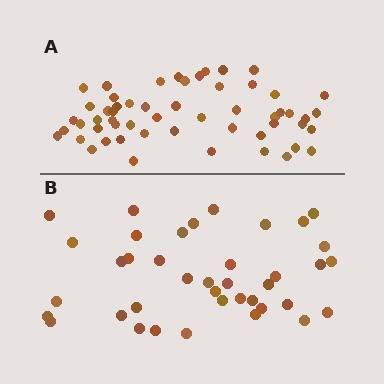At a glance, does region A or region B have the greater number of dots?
Region A (the top region) has more dots.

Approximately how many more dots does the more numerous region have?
Region A has approximately 15 more dots than region B.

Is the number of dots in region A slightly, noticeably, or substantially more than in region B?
Region A has noticeably more, but not dramatically so. The ratio is roughly 1.4 to 1.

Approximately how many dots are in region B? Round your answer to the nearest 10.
About 40 dots. (The exact count is 39, which rounds to 40.)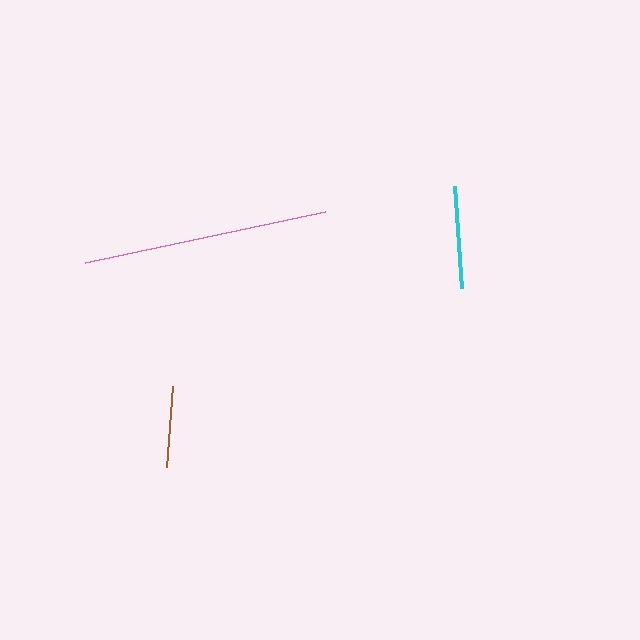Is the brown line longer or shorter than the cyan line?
The cyan line is longer than the brown line.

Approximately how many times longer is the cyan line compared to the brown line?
The cyan line is approximately 1.3 times the length of the brown line.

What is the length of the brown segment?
The brown segment is approximately 82 pixels long.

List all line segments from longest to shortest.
From longest to shortest: pink, cyan, brown.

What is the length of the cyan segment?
The cyan segment is approximately 102 pixels long.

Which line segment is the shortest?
The brown line is the shortest at approximately 82 pixels.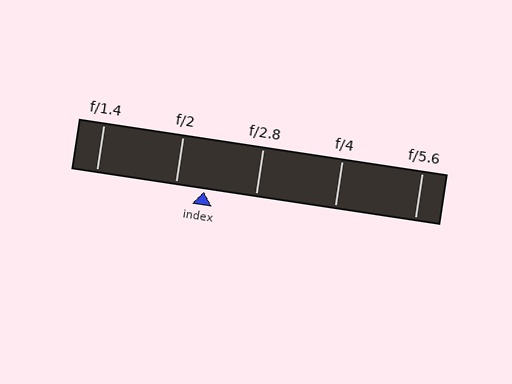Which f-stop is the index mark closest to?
The index mark is closest to f/2.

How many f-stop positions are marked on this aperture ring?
There are 5 f-stop positions marked.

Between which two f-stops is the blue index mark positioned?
The index mark is between f/2 and f/2.8.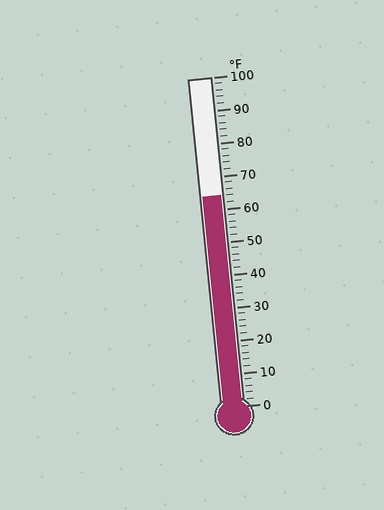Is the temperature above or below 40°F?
The temperature is above 40°F.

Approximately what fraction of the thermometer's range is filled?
The thermometer is filled to approximately 65% of its range.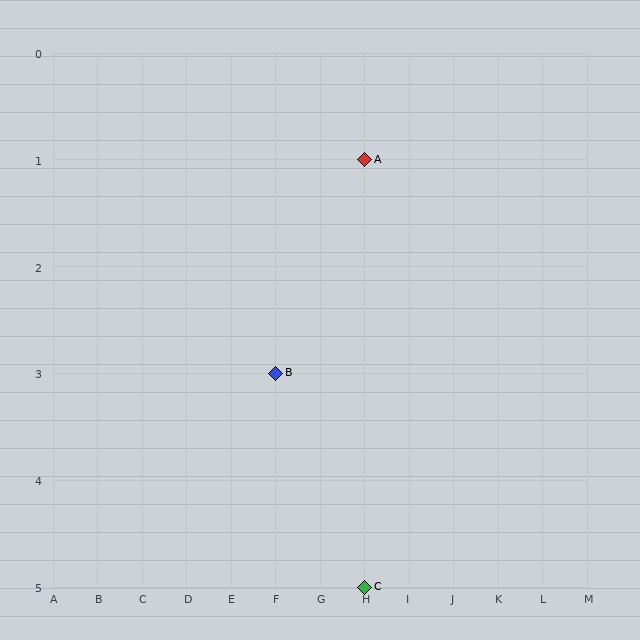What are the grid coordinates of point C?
Point C is at grid coordinates (H, 5).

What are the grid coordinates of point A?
Point A is at grid coordinates (H, 1).